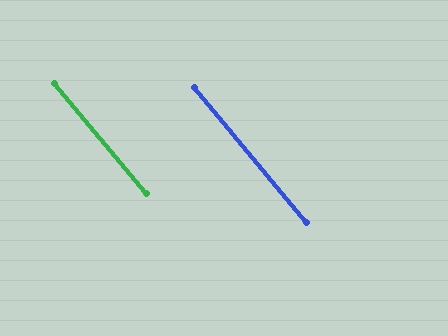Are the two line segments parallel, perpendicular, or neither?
Parallel — their directions differ by only 0.2°.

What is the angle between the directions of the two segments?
Approximately 0 degrees.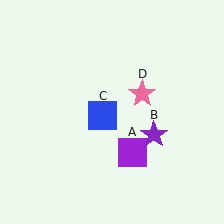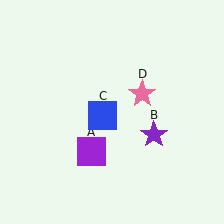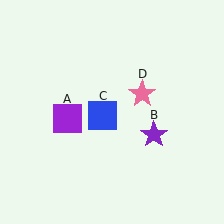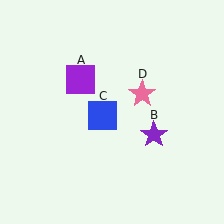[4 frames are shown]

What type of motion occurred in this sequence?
The purple square (object A) rotated clockwise around the center of the scene.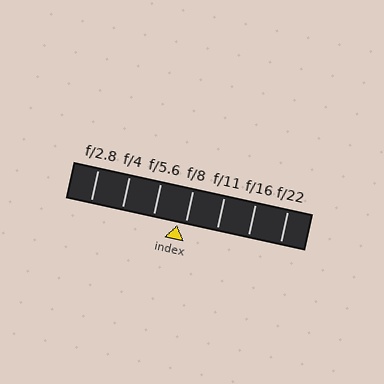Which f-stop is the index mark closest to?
The index mark is closest to f/8.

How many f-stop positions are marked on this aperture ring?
There are 7 f-stop positions marked.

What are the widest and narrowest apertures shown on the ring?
The widest aperture shown is f/2.8 and the narrowest is f/22.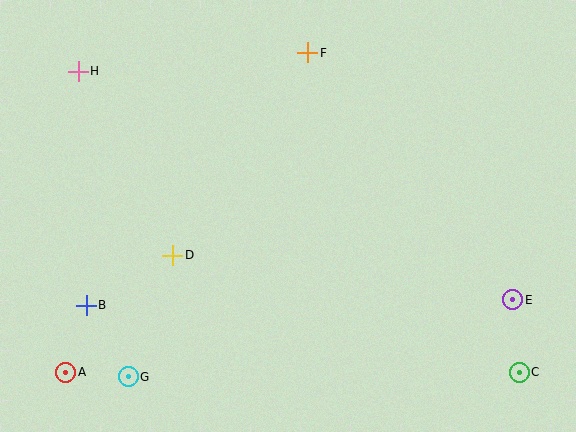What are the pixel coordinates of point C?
Point C is at (519, 372).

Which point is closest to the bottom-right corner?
Point C is closest to the bottom-right corner.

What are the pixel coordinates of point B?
Point B is at (86, 305).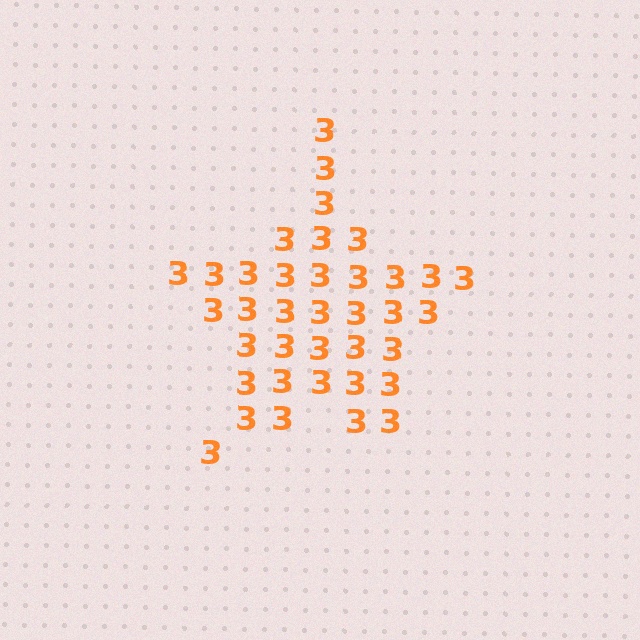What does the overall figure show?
The overall figure shows a star.